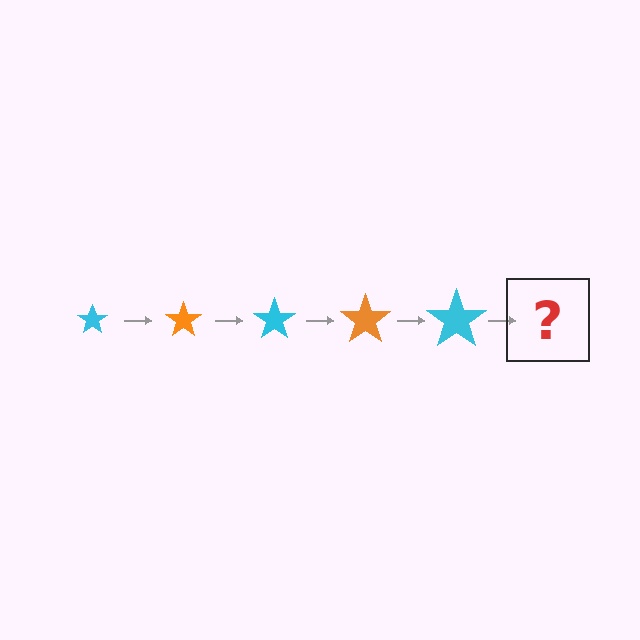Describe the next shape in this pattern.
It should be an orange star, larger than the previous one.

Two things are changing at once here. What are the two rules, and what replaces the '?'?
The two rules are that the star grows larger each step and the color cycles through cyan and orange. The '?' should be an orange star, larger than the previous one.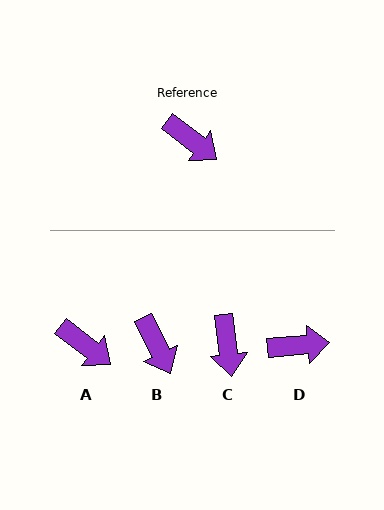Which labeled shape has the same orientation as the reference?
A.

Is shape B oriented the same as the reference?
No, it is off by about 27 degrees.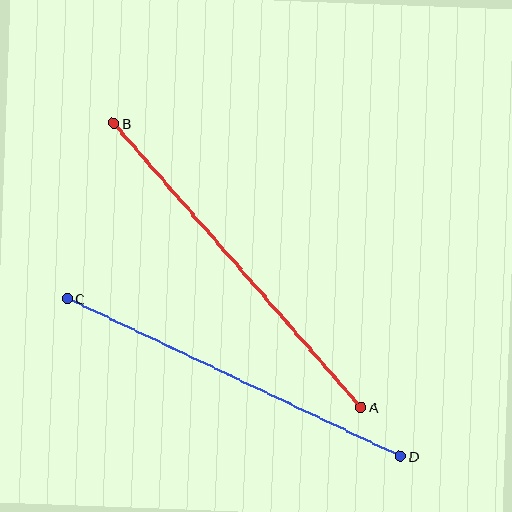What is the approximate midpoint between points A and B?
The midpoint is at approximately (237, 265) pixels.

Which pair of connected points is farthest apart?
Points A and B are farthest apart.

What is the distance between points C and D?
The distance is approximately 368 pixels.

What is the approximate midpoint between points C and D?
The midpoint is at approximately (234, 377) pixels.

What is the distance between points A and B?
The distance is approximately 377 pixels.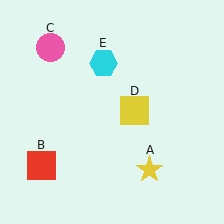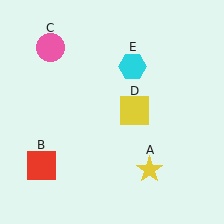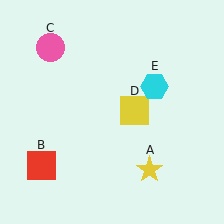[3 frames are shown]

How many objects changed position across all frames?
1 object changed position: cyan hexagon (object E).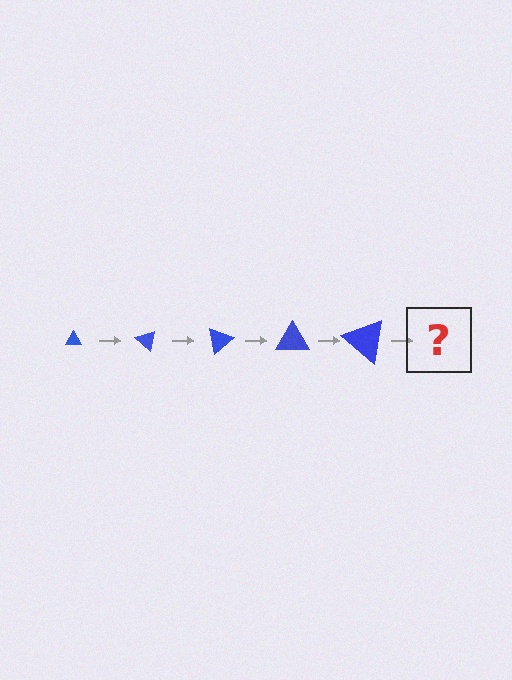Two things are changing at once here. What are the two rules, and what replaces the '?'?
The two rules are that the triangle grows larger each step and it rotates 40 degrees each step. The '?' should be a triangle, larger than the previous one and rotated 200 degrees from the start.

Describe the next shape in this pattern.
It should be a triangle, larger than the previous one and rotated 200 degrees from the start.